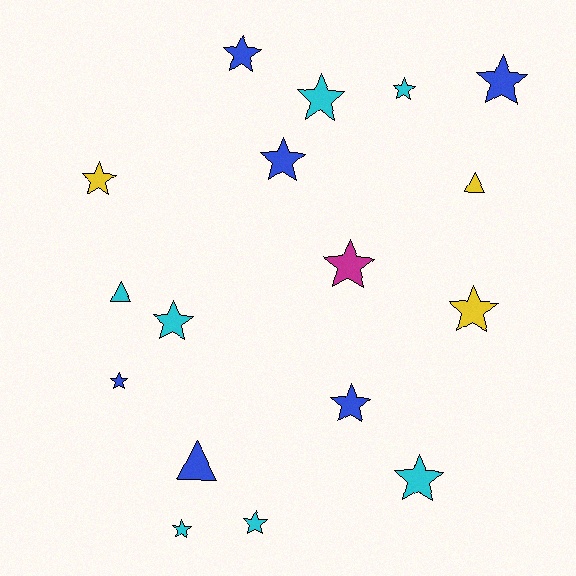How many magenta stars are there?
There is 1 magenta star.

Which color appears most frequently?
Cyan, with 7 objects.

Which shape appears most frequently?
Star, with 14 objects.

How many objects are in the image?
There are 17 objects.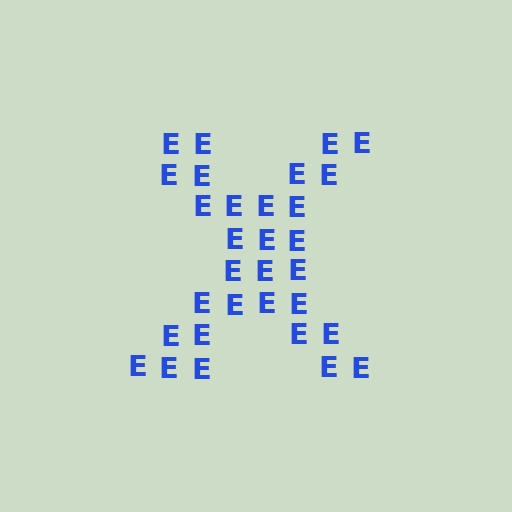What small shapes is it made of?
It is made of small letter E's.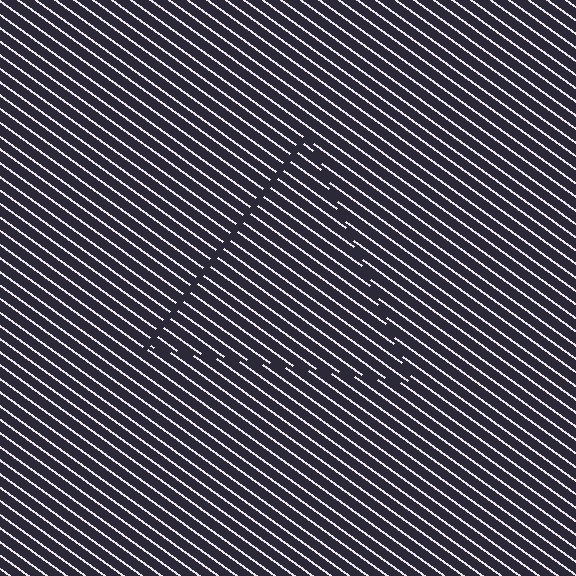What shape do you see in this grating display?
An illusory triangle. The interior of the shape contains the same grating, shifted by half a period — the contour is defined by the phase discontinuity where line-ends from the inner and outer gratings abut.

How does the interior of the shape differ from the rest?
The interior of the shape contains the same grating, shifted by half a period — the contour is defined by the phase discontinuity where line-ends from the inner and outer gratings abut.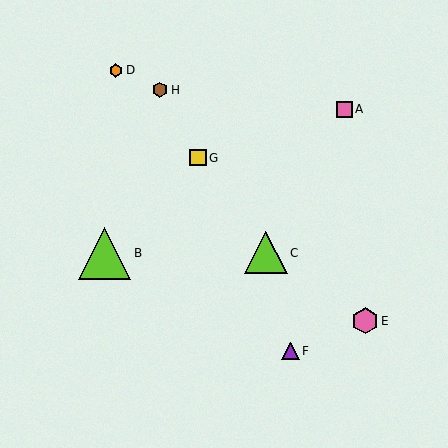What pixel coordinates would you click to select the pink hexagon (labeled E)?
Click at (365, 321) to select the pink hexagon E.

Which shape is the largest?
The lime triangle (labeled B) is the largest.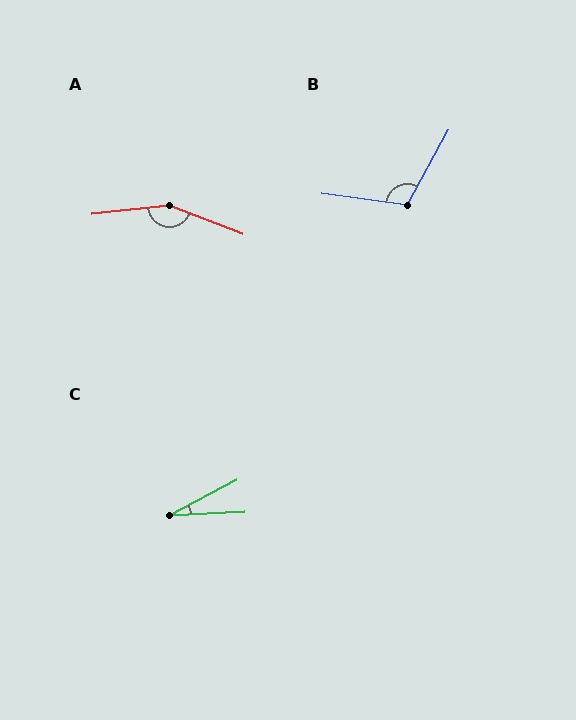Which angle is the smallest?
C, at approximately 25 degrees.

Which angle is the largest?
A, at approximately 152 degrees.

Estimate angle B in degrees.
Approximately 111 degrees.